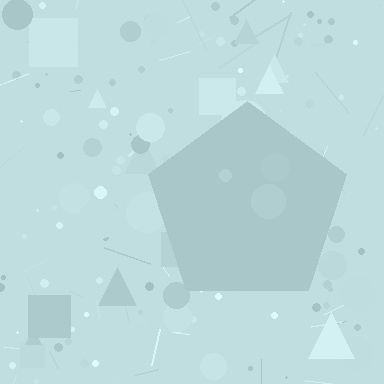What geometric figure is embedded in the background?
A pentagon is embedded in the background.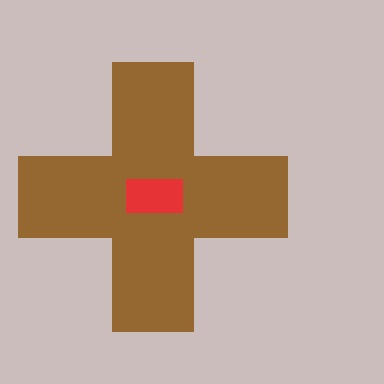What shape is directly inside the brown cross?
The red rectangle.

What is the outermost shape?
The brown cross.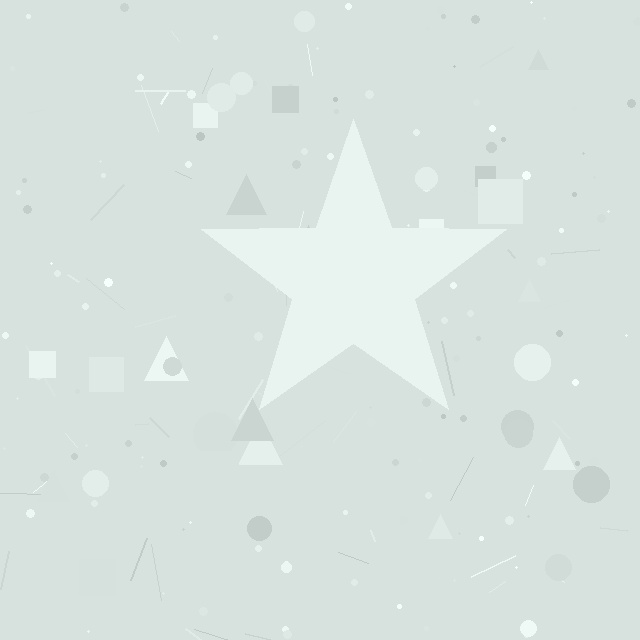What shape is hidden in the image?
A star is hidden in the image.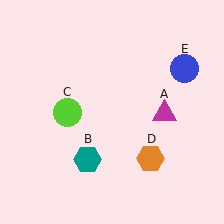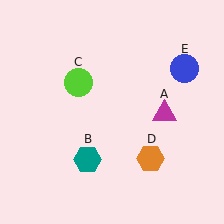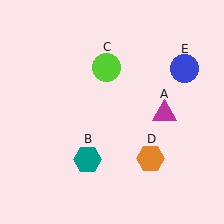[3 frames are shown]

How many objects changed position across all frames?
1 object changed position: lime circle (object C).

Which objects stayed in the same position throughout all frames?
Magenta triangle (object A) and teal hexagon (object B) and orange hexagon (object D) and blue circle (object E) remained stationary.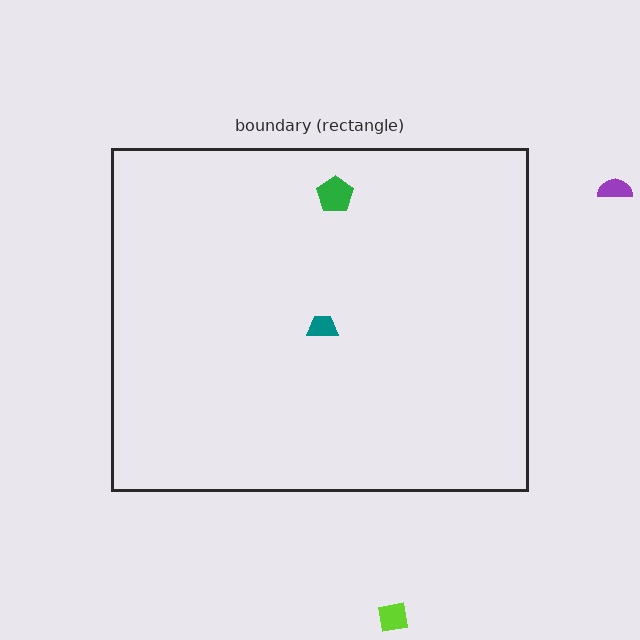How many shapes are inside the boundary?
2 inside, 2 outside.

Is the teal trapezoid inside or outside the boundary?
Inside.